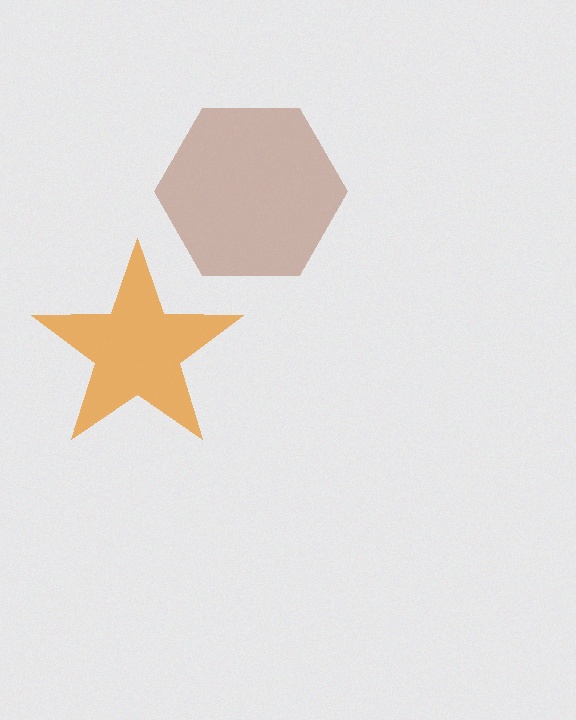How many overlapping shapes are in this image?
There are 2 overlapping shapes in the image.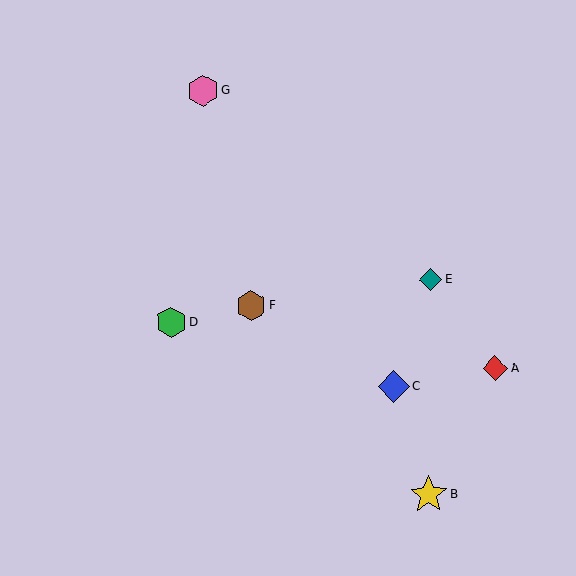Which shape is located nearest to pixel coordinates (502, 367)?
The red diamond (labeled A) at (495, 368) is nearest to that location.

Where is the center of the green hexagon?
The center of the green hexagon is at (171, 322).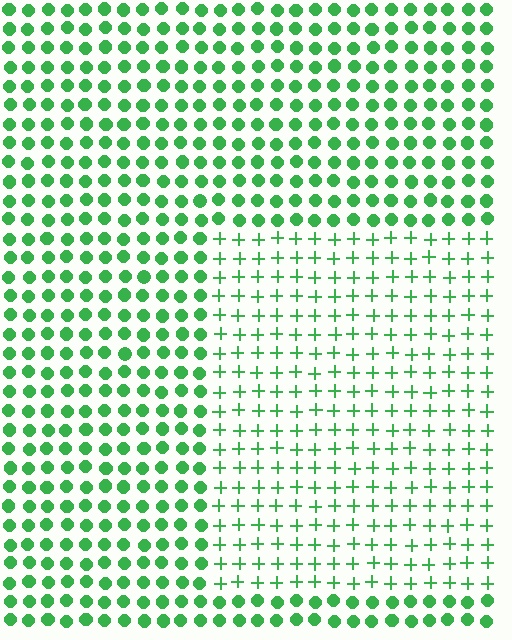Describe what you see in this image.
The image is filled with small green elements arranged in a uniform grid. A rectangle-shaped region contains plus signs, while the surrounding area contains circles. The boundary is defined purely by the change in element shape.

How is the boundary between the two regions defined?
The boundary is defined by a change in element shape: plus signs inside vs. circles outside. All elements share the same color and spacing.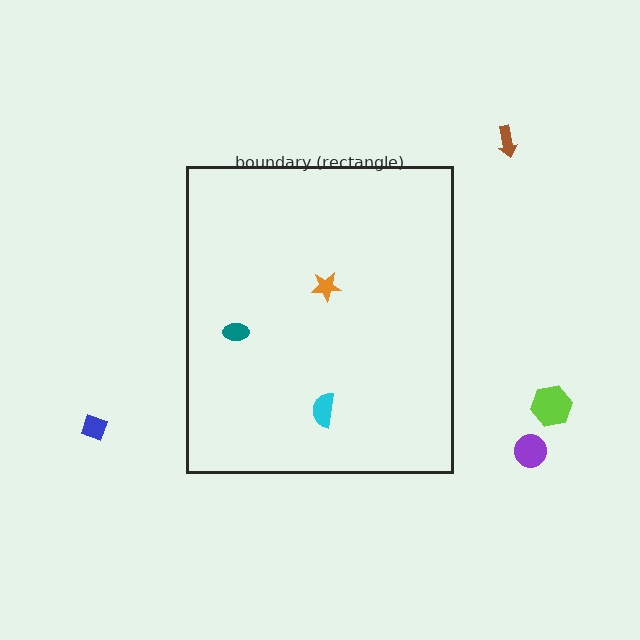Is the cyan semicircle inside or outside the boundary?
Inside.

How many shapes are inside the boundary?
3 inside, 4 outside.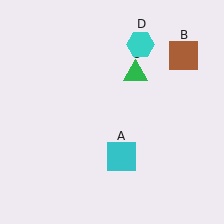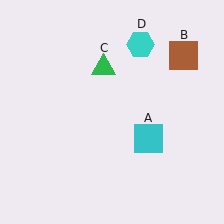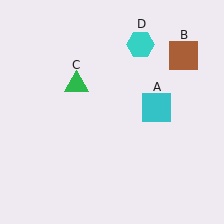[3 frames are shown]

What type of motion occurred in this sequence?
The cyan square (object A), green triangle (object C) rotated counterclockwise around the center of the scene.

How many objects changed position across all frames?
2 objects changed position: cyan square (object A), green triangle (object C).